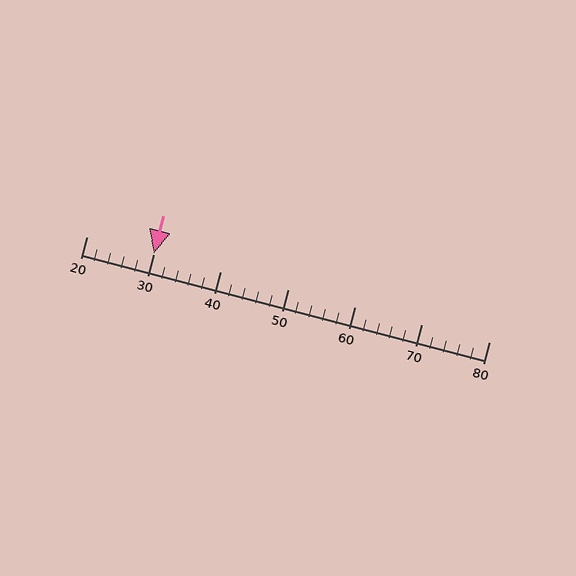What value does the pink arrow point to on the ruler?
The pink arrow points to approximately 30.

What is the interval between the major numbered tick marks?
The major tick marks are spaced 10 units apart.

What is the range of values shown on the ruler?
The ruler shows values from 20 to 80.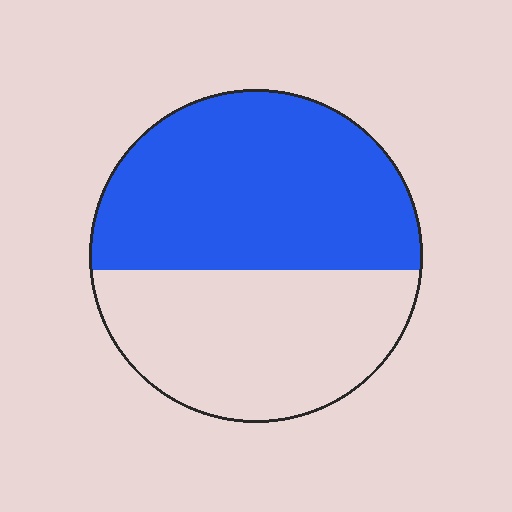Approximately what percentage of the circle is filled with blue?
Approximately 55%.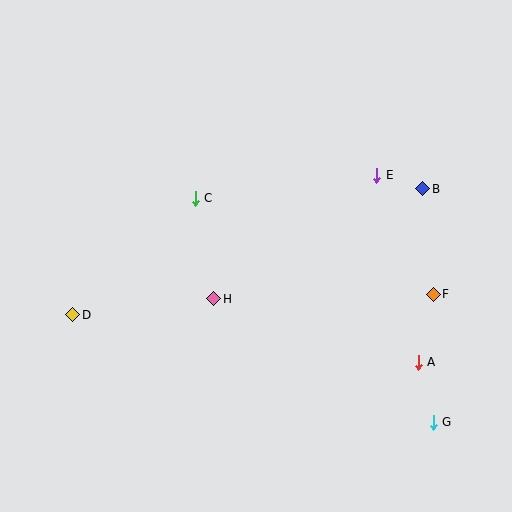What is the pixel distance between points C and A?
The distance between C and A is 277 pixels.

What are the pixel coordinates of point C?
Point C is at (195, 198).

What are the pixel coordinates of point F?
Point F is at (433, 294).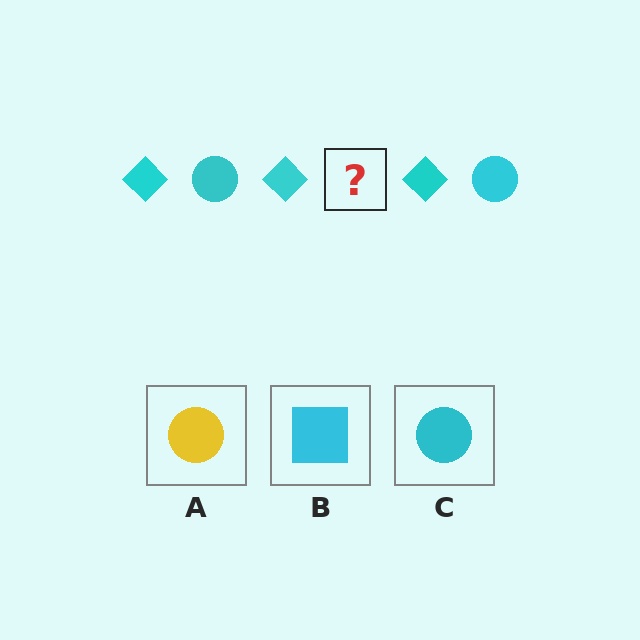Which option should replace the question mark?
Option C.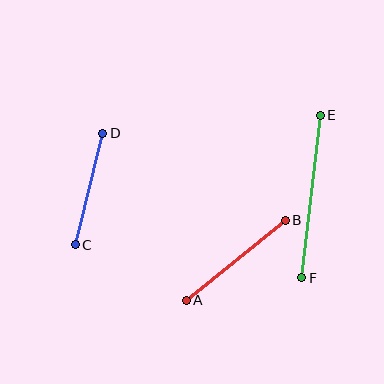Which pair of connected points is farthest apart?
Points E and F are farthest apart.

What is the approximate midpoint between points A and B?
The midpoint is at approximately (236, 260) pixels.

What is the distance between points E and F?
The distance is approximately 164 pixels.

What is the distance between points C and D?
The distance is approximately 115 pixels.